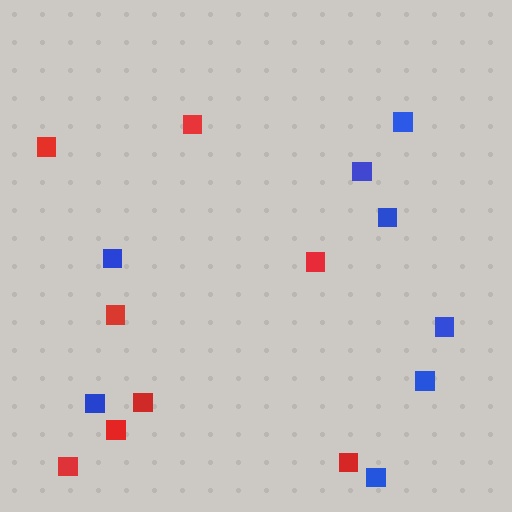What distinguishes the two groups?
There are 2 groups: one group of blue squares (8) and one group of red squares (8).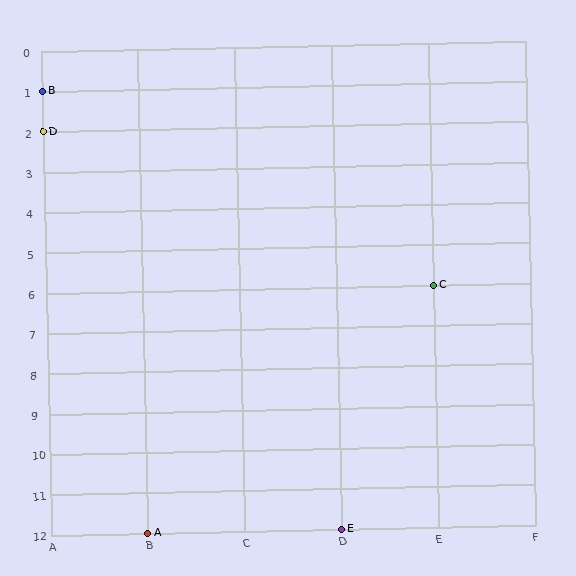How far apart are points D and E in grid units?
Points D and E are 3 columns and 10 rows apart (about 10.4 grid units diagonally).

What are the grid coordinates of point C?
Point C is at grid coordinates (E, 6).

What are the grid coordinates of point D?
Point D is at grid coordinates (A, 2).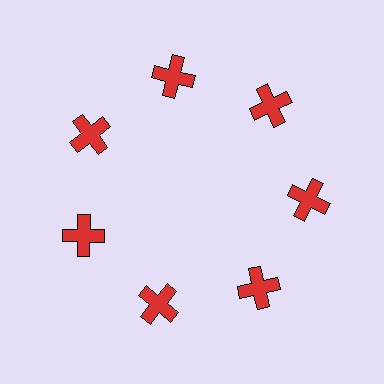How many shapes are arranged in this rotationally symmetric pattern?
There are 7 shapes, arranged in 7 groups of 1.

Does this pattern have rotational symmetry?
Yes, this pattern has 7-fold rotational symmetry. It looks the same after rotating 51 degrees around the center.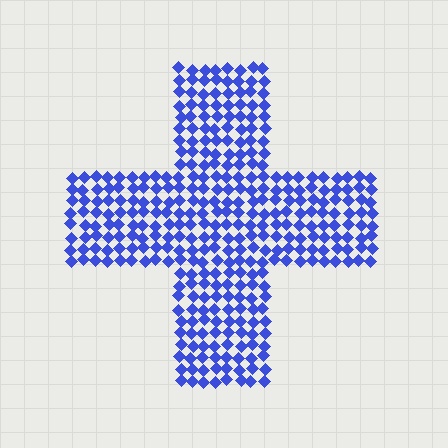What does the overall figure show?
The overall figure shows a cross.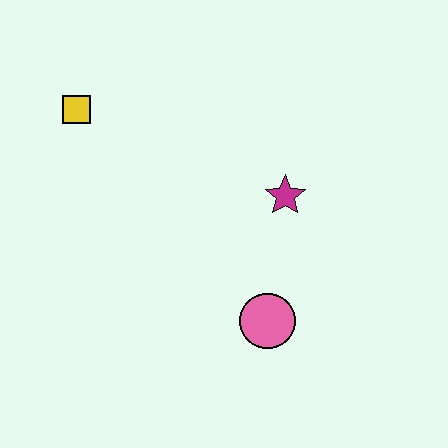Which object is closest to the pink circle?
The magenta star is closest to the pink circle.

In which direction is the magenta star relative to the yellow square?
The magenta star is to the right of the yellow square.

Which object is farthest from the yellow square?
The pink circle is farthest from the yellow square.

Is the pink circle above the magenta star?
No